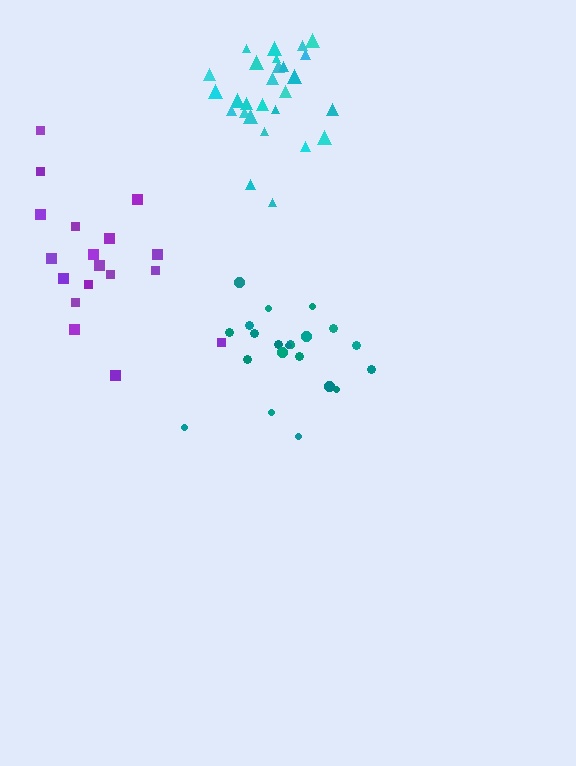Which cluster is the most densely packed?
Cyan.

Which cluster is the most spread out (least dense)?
Purple.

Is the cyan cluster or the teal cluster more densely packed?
Cyan.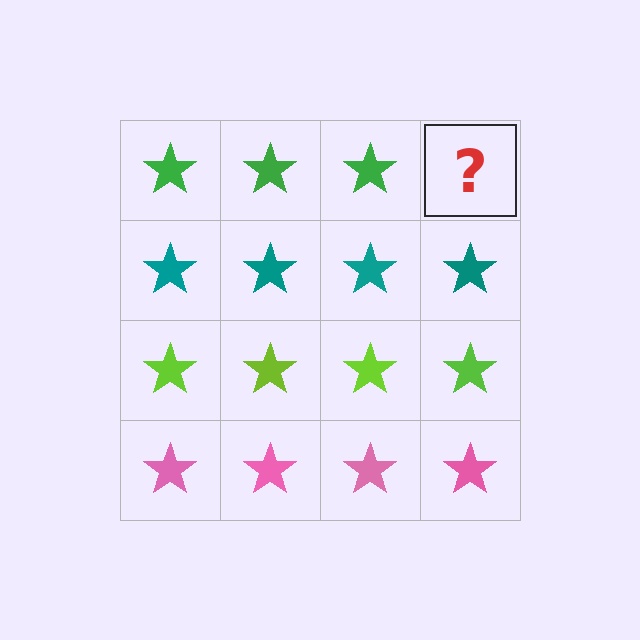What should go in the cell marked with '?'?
The missing cell should contain a green star.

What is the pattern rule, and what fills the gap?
The rule is that each row has a consistent color. The gap should be filled with a green star.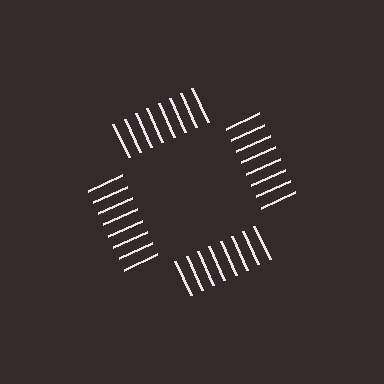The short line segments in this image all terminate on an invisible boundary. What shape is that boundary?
An illusory square — the line segments terminate on its edges but no continuous stroke is drawn.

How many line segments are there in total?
32 — 8 along each of the 4 edges.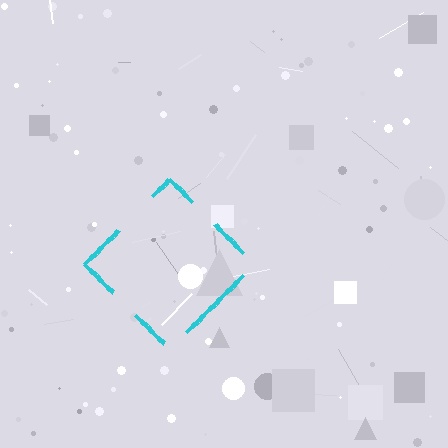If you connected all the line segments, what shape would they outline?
They would outline a diamond.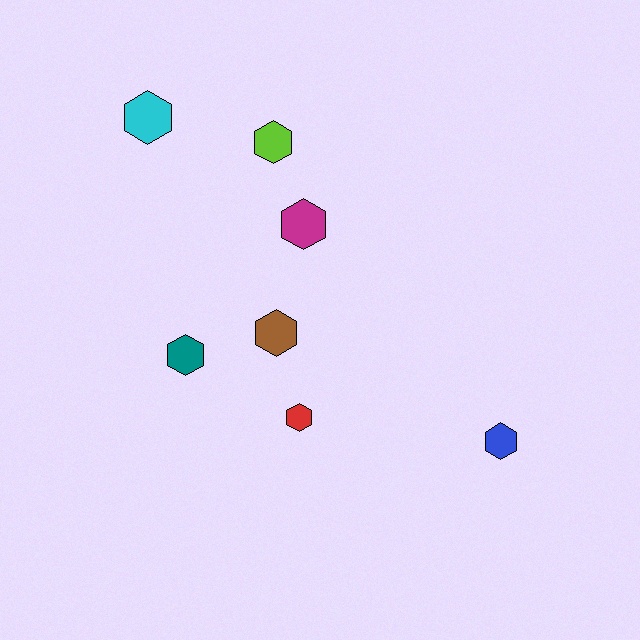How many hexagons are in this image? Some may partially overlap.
There are 7 hexagons.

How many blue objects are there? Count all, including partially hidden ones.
There is 1 blue object.